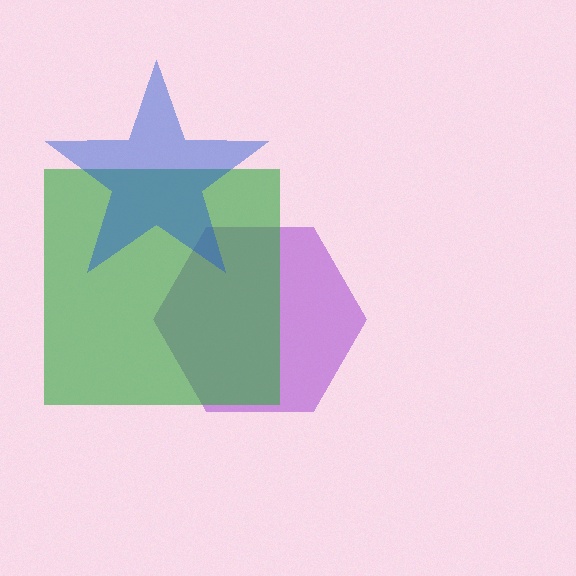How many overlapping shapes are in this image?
There are 3 overlapping shapes in the image.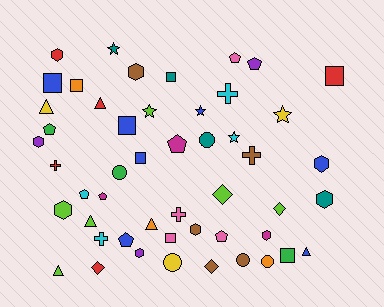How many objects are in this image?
There are 50 objects.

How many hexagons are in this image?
There are 9 hexagons.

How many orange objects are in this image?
There are 3 orange objects.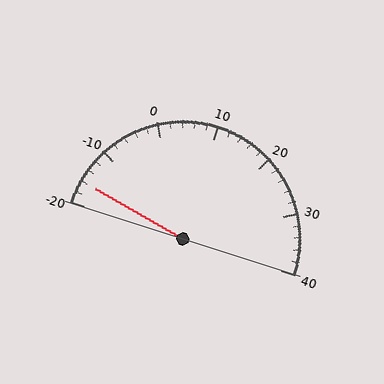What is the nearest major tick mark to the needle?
The nearest major tick mark is -20.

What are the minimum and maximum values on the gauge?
The gauge ranges from -20 to 40.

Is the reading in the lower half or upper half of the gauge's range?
The reading is in the lower half of the range (-20 to 40).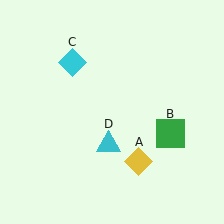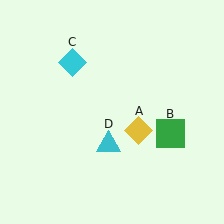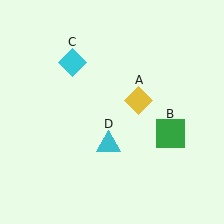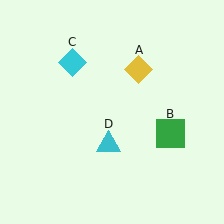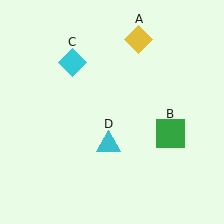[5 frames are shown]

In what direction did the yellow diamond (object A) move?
The yellow diamond (object A) moved up.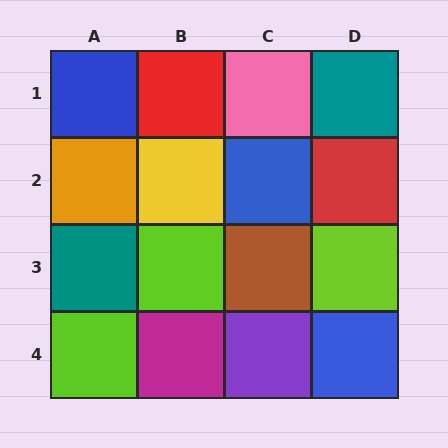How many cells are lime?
3 cells are lime.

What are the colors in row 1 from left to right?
Blue, red, pink, teal.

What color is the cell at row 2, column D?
Red.